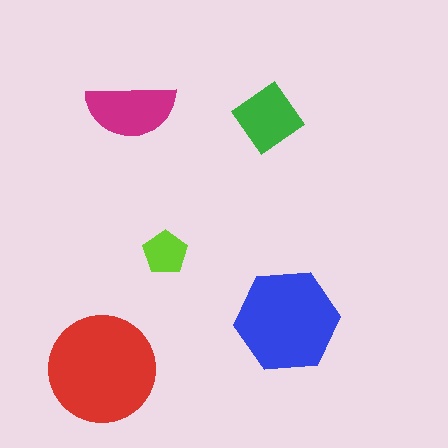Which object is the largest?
The red circle.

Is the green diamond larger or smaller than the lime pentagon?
Larger.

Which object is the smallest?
The lime pentagon.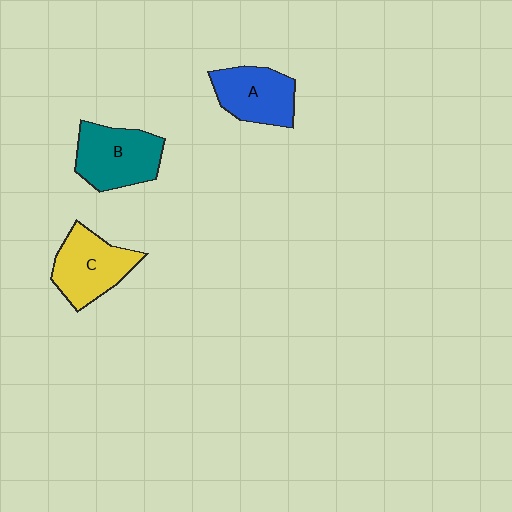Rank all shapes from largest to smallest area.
From largest to smallest: B (teal), C (yellow), A (blue).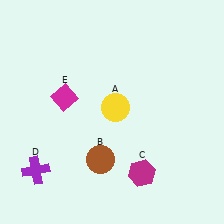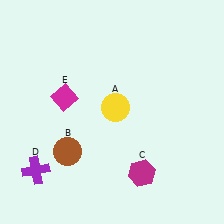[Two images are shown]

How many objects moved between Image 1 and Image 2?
1 object moved between the two images.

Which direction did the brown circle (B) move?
The brown circle (B) moved left.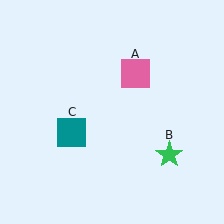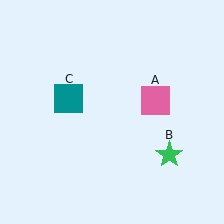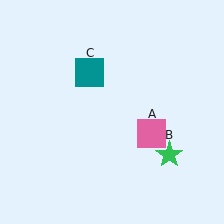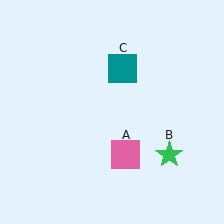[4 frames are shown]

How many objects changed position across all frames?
2 objects changed position: pink square (object A), teal square (object C).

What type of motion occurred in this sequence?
The pink square (object A), teal square (object C) rotated clockwise around the center of the scene.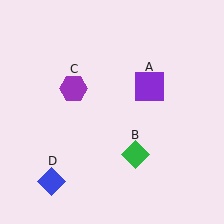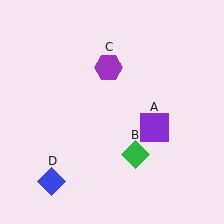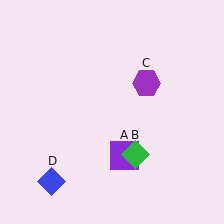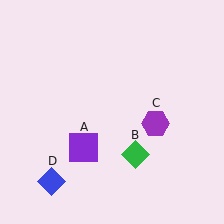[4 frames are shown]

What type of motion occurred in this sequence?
The purple square (object A), purple hexagon (object C) rotated clockwise around the center of the scene.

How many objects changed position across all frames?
2 objects changed position: purple square (object A), purple hexagon (object C).